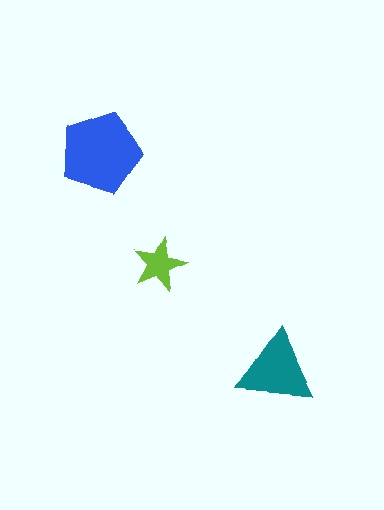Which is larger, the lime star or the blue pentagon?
The blue pentagon.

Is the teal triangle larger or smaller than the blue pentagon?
Smaller.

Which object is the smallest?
The lime star.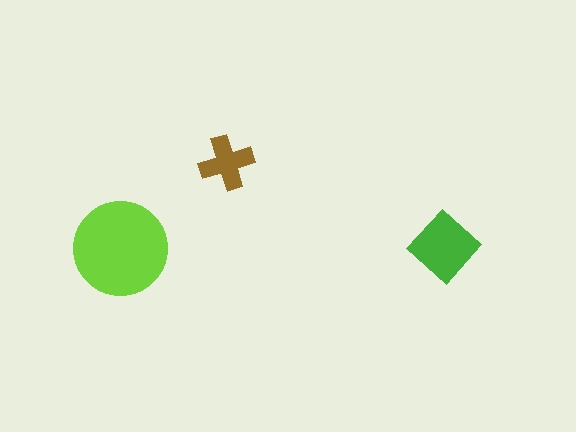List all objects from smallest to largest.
The brown cross, the green diamond, the lime circle.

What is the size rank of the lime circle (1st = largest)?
1st.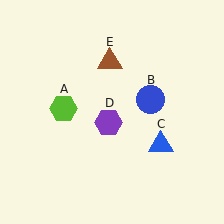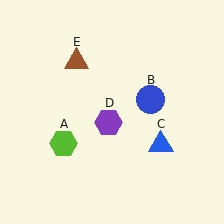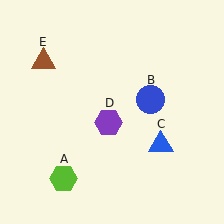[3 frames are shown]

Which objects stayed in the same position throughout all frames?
Blue circle (object B) and blue triangle (object C) and purple hexagon (object D) remained stationary.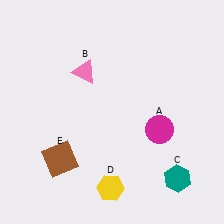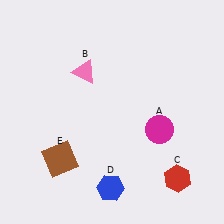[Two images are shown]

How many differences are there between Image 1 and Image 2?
There are 2 differences between the two images.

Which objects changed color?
C changed from teal to red. D changed from yellow to blue.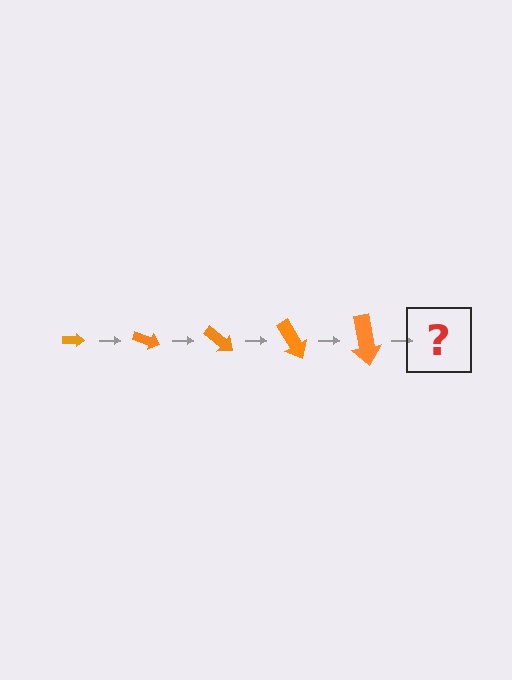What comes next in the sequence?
The next element should be an arrow, larger than the previous one and rotated 100 degrees from the start.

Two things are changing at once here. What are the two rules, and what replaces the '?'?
The two rules are that the arrow grows larger each step and it rotates 20 degrees each step. The '?' should be an arrow, larger than the previous one and rotated 100 degrees from the start.